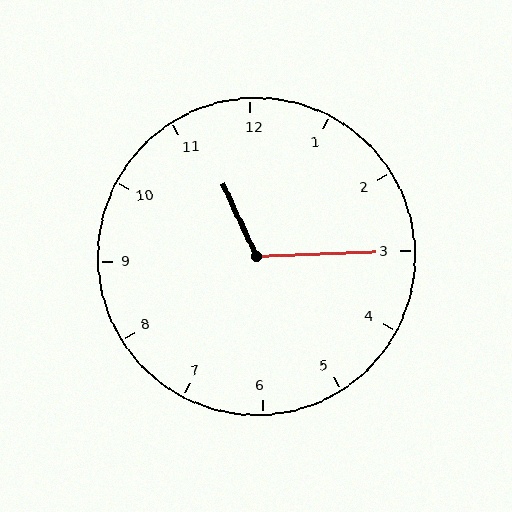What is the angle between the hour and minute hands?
Approximately 112 degrees.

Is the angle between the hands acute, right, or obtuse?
It is obtuse.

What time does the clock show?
11:15.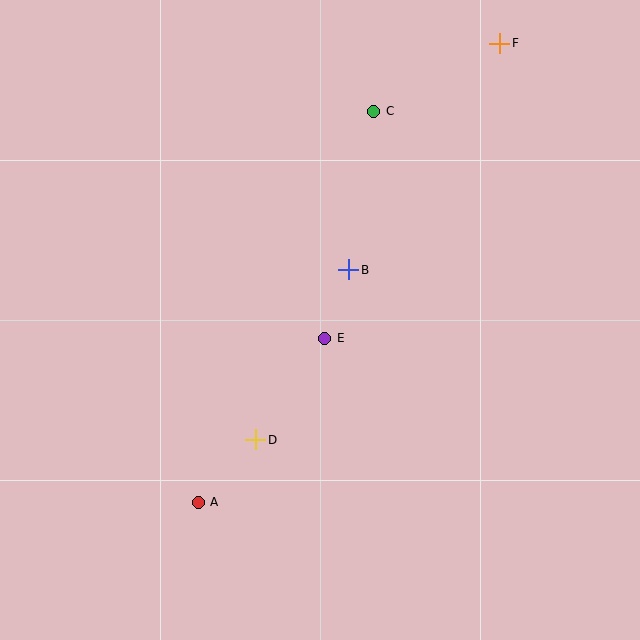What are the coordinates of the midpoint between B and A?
The midpoint between B and A is at (274, 386).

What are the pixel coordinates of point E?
Point E is at (325, 338).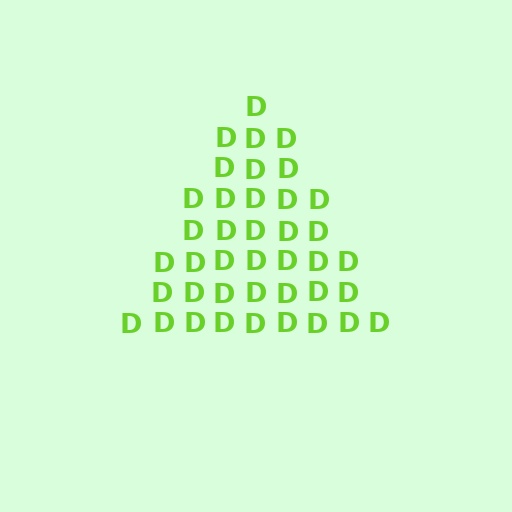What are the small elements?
The small elements are letter D's.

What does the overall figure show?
The overall figure shows a triangle.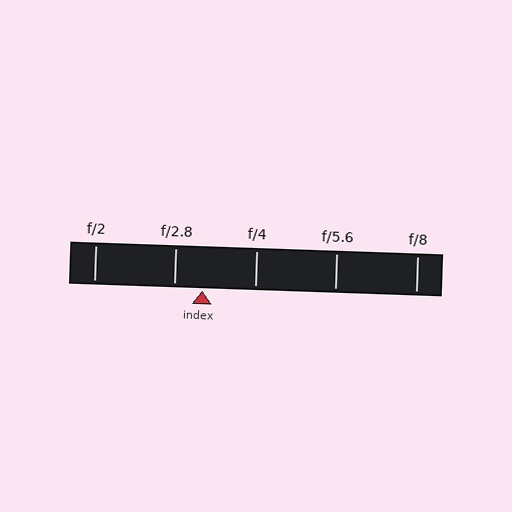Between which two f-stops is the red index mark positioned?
The index mark is between f/2.8 and f/4.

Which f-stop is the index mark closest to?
The index mark is closest to f/2.8.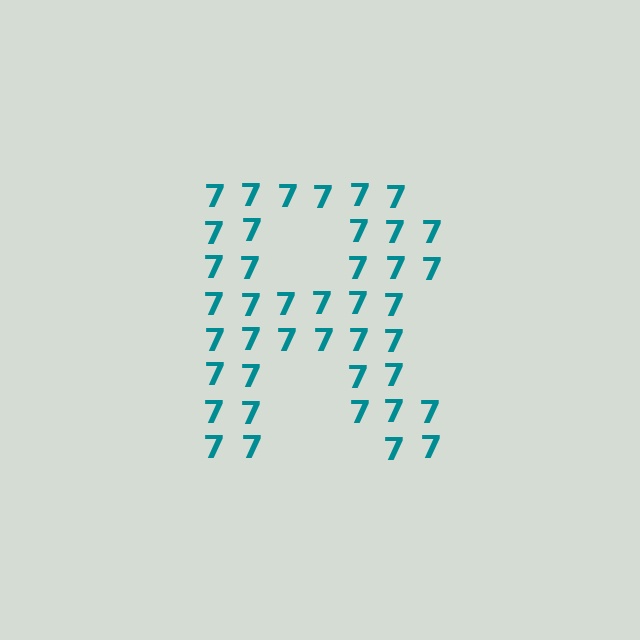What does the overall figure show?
The overall figure shows the letter R.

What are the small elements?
The small elements are digit 7's.